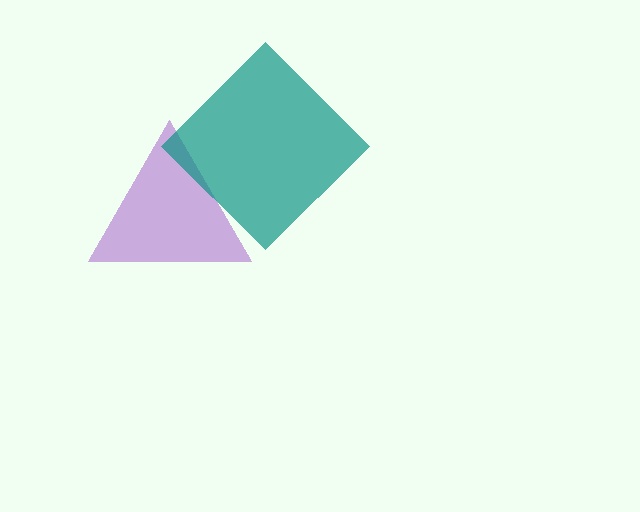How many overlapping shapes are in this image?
There are 2 overlapping shapes in the image.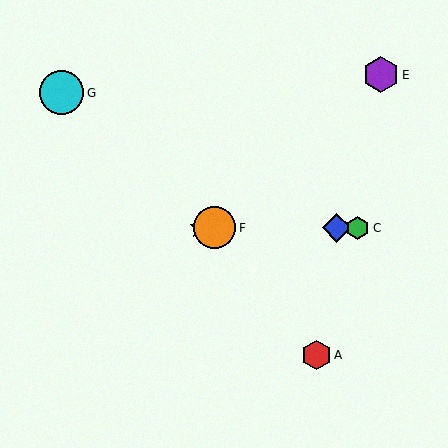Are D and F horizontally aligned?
Yes, both are at y≈228.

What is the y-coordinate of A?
Object A is at y≈355.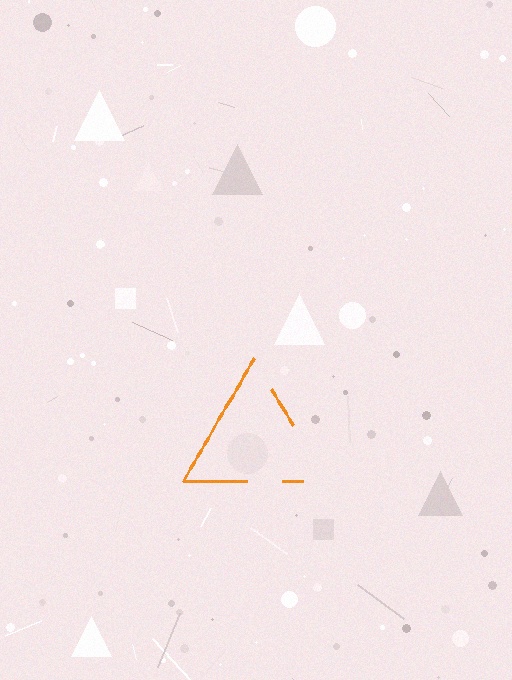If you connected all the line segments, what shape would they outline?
They would outline a triangle.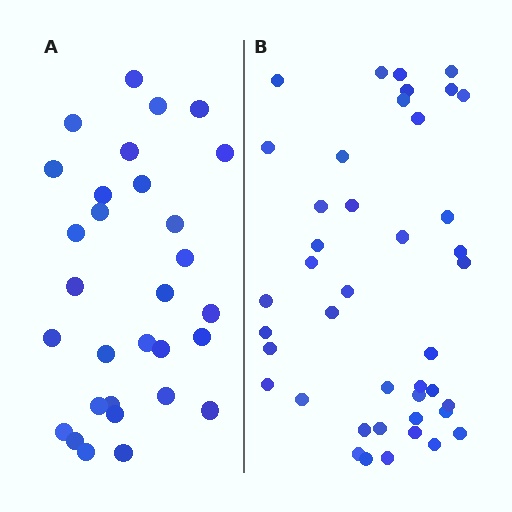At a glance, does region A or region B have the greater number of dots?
Region B (the right region) has more dots.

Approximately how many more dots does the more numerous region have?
Region B has roughly 12 or so more dots than region A.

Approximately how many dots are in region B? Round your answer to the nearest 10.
About 40 dots. (The exact count is 42, which rounds to 40.)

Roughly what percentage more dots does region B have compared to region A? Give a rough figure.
About 40% more.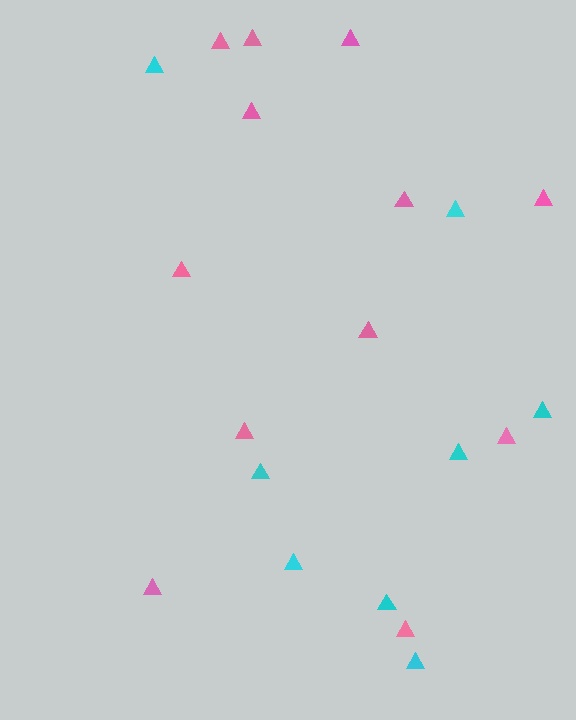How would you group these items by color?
There are 2 groups: one group of pink triangles (12) and one group of cyan triangles (8).